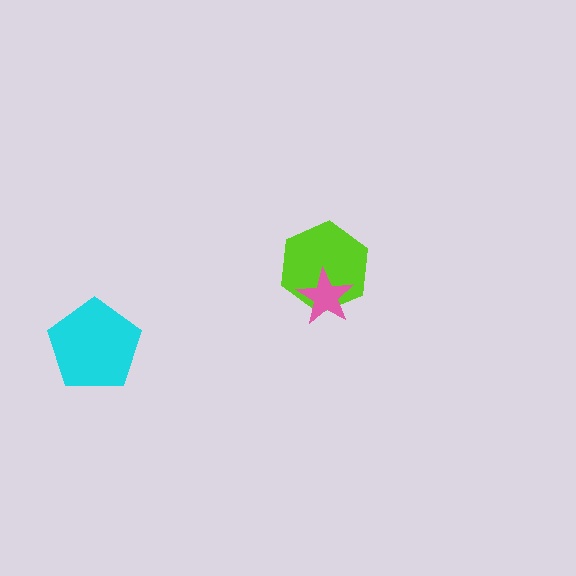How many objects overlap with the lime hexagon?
1 object overlaps with the lime hexagon.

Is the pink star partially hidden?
No, no other shape covers it.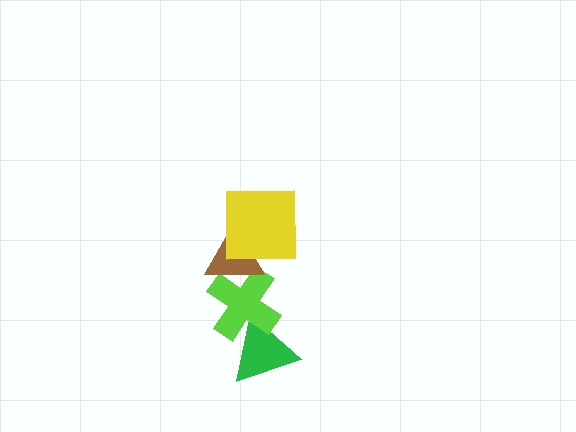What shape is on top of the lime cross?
The brown triangle is on top of the lime cross.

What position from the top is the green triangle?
The green triangle is 4th from the top.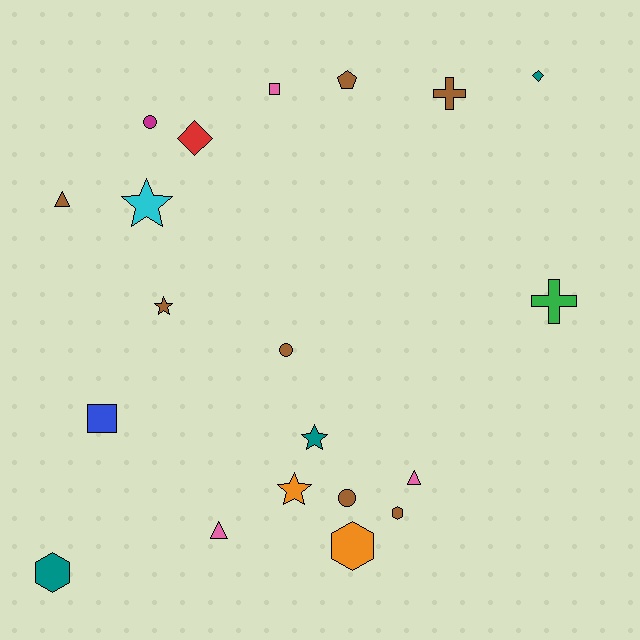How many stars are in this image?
There are 4 stars.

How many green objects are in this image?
There is 1 green object.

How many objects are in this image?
There are 20 objects.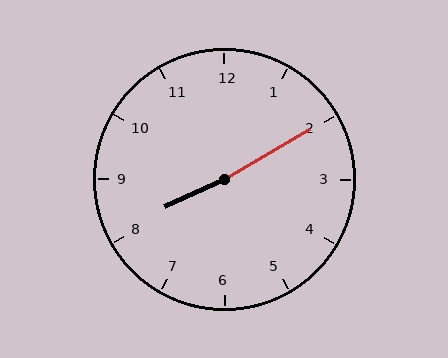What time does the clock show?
8:10.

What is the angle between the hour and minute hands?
Approximately 175 degrees.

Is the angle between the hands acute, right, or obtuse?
It is obtuse.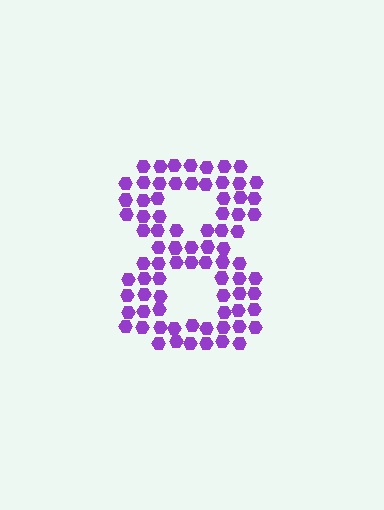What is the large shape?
The large shape is the digit 8.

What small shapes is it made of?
It is made of small hexagons.